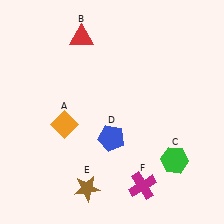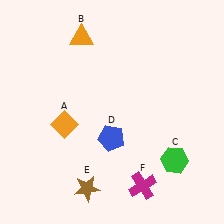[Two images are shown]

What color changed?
The triangle (B) changed from red in Image 1 to orange in Image 2.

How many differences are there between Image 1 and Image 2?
There is 1 difference between the two images.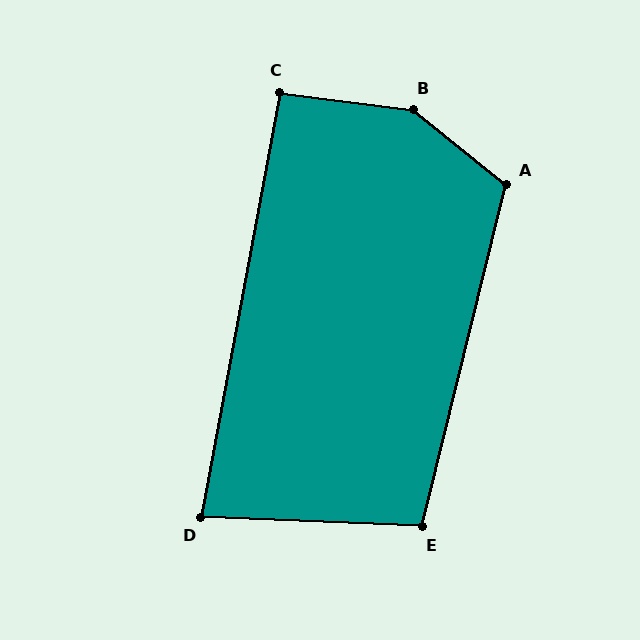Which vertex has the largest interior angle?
B, at approximately 148 degrees.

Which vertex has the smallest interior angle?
D, at approximately 82 degrees.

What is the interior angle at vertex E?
Approximately 101 degrees (obtuse).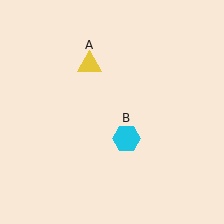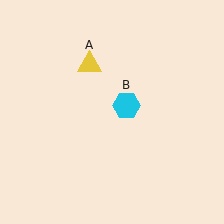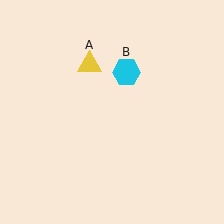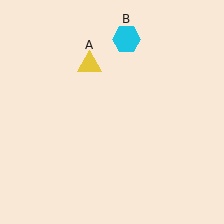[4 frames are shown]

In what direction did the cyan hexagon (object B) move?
The cyan hexagon (object B) moved up.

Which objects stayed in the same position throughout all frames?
Yellow triangle (object A) remained stationary.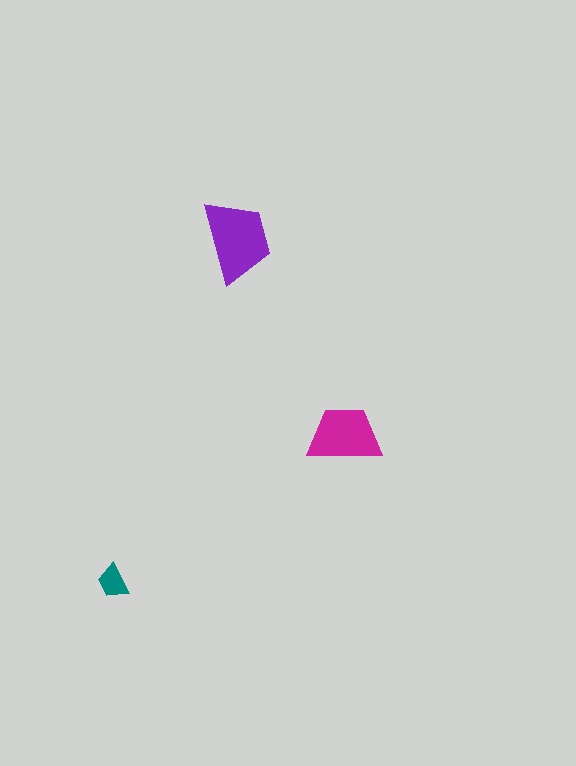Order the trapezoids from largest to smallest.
the purple one, the magenta one, the teal one.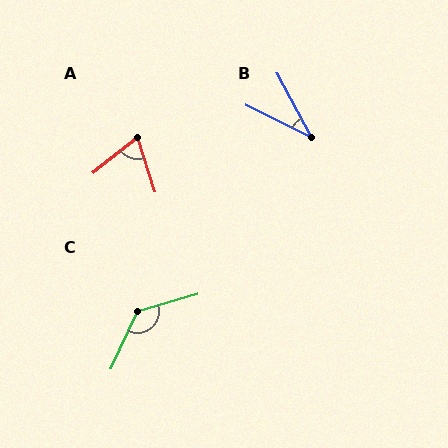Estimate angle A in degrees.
Approximately 68 degrees.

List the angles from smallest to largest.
B (35°), A (68°), C (130°).